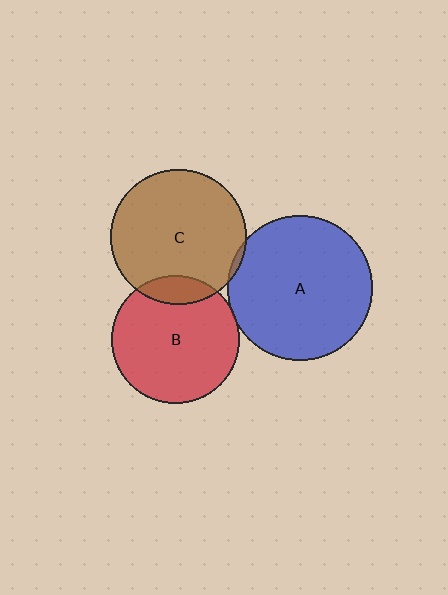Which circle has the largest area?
Circle A (blue).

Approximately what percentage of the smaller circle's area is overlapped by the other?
Approximately 15%.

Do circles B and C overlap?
Yes.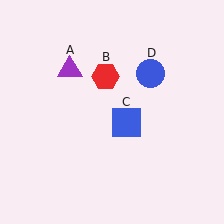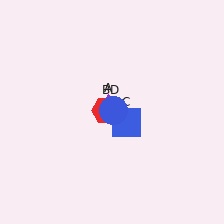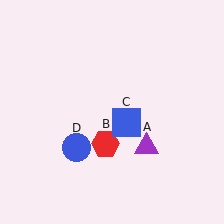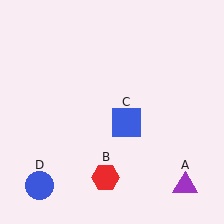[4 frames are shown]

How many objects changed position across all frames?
3 objects changed position: purple triangle (object A), red hexagon (object B), blue circle (object D).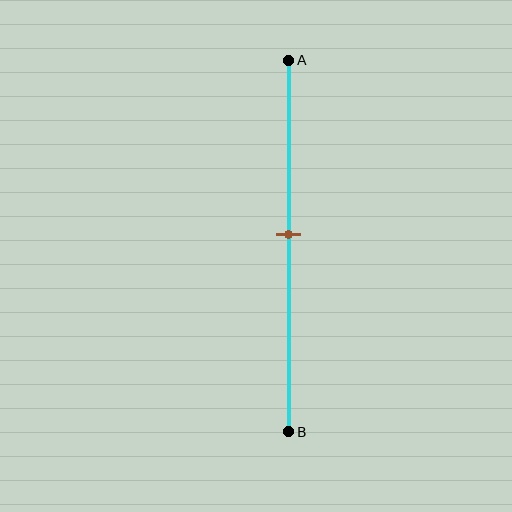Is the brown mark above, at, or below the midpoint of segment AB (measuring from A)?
The brown mark is above the midpoint of segment AB.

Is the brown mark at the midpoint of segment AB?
No, the mark is at about 45% from A, not at the 50% midpoint.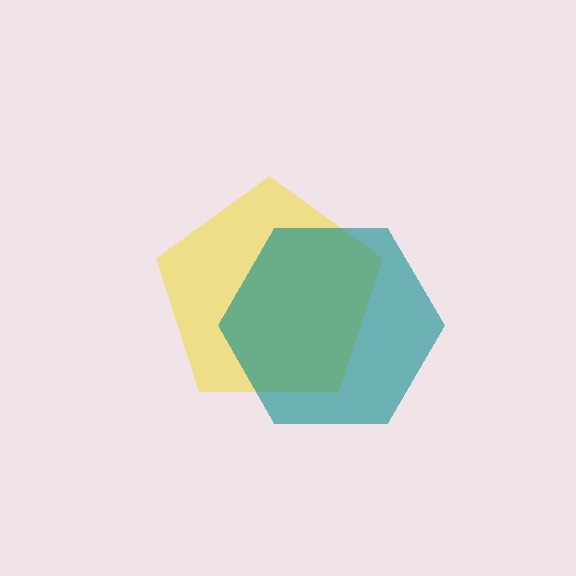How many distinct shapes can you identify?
There are 2 distinct shapes: a yellow pentagon, a teal hexagon.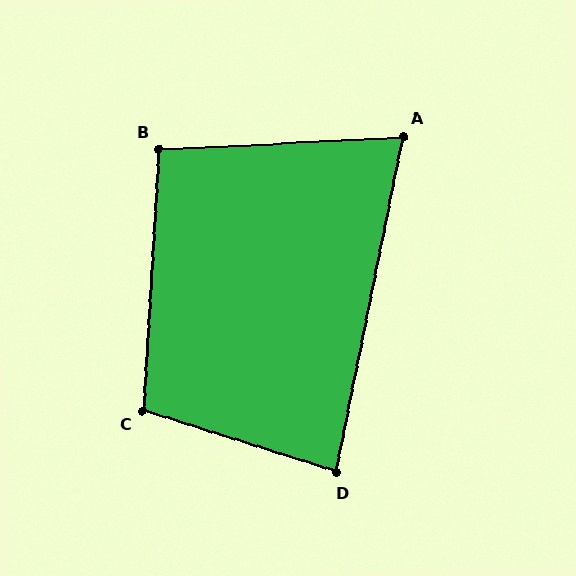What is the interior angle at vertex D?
Approximately 84 degrees (acute).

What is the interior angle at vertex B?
Approximately 96 degrees (obtuse).